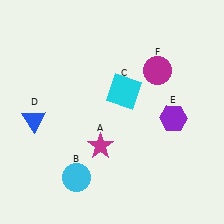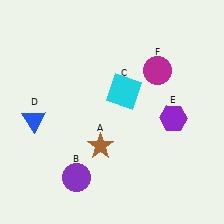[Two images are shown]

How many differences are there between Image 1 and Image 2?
There are 2 differences between the two images.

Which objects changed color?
A changed from magenta to brown. B changed from cyan to purple.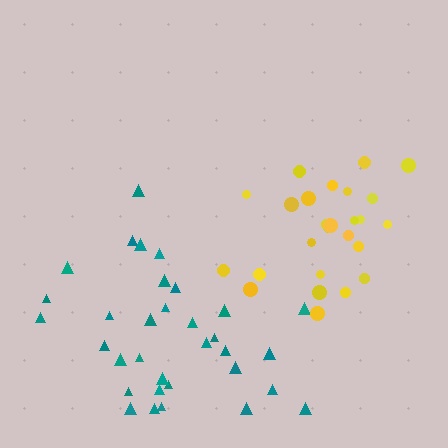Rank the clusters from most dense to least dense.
yellow, teal.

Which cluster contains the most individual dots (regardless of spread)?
Teal (33).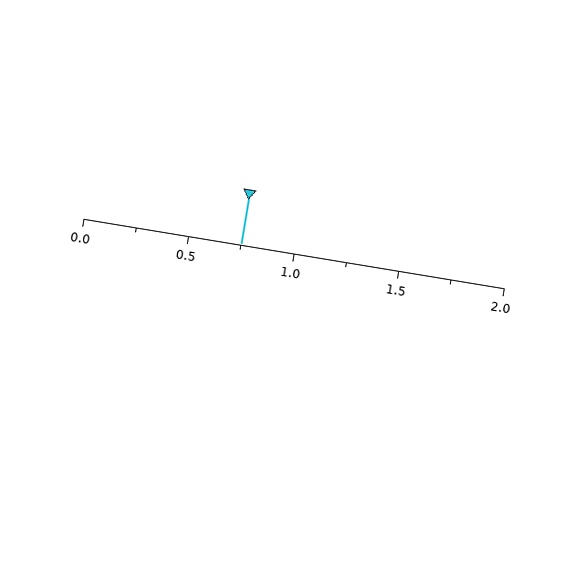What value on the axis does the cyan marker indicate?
The marker indicates approximately 0.75.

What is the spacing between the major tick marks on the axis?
The major ticks are spaced 0.5 apart.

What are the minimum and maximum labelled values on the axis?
The axis runs from 0.0 to 2.0.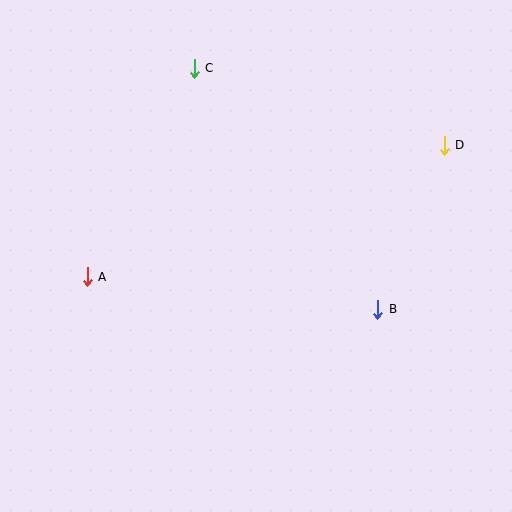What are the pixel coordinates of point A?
Point A is at (87, 277).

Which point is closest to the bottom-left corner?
Point A is closest to the bottom-left corner.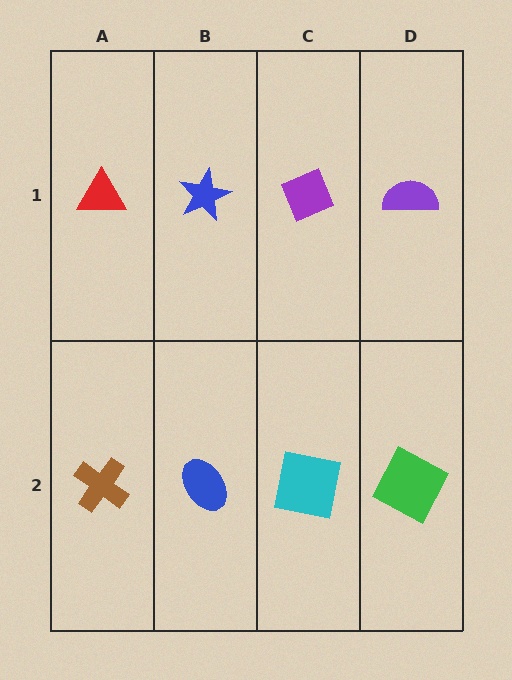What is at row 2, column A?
A brown cross.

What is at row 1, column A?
A red triangle.